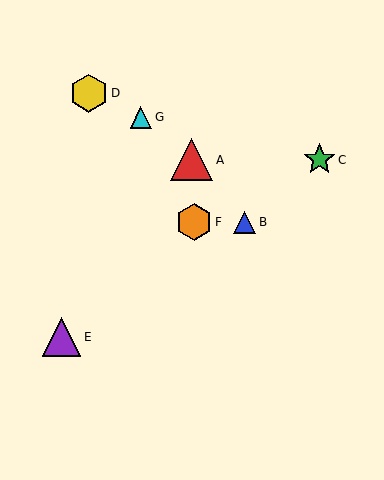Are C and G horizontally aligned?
No, C is at y≈160 and G is at y≈117.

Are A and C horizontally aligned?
Yes, both are at y≈160.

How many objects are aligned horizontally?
2 objects (A, C) are aligned horizontally.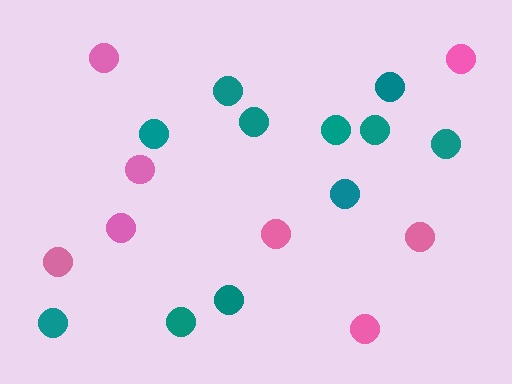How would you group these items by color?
There are 2 groups: one group of teal circles (11) and one group of pink circles (8).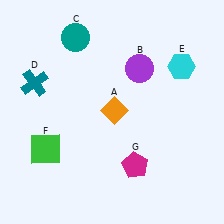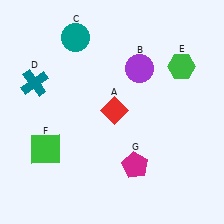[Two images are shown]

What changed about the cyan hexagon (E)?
In Image 1, E is cyan. In Image 2, it changed to green.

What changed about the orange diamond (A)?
In Image 1, A is orange. In Image 2, it changed to red.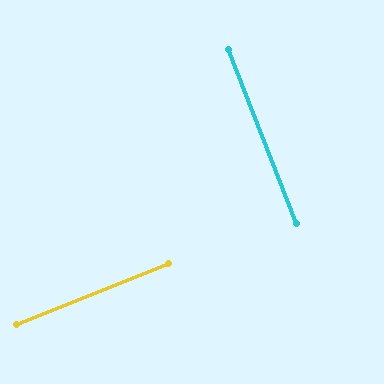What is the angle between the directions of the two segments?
Approximately 90 degrees.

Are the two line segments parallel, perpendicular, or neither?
Perpendicular — they meet at approximately 90°.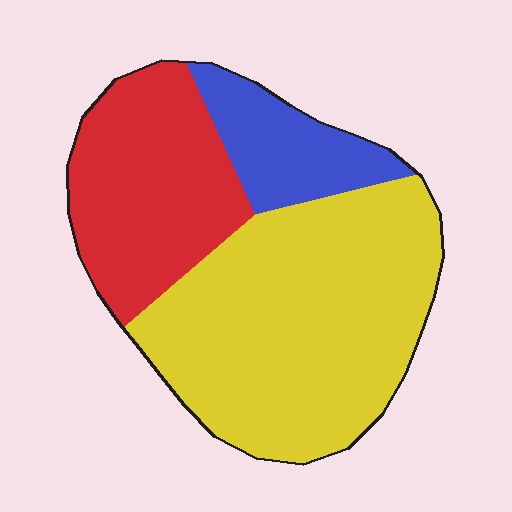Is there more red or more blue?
Red.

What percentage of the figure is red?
Red covers around 30% of the figure.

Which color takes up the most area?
Yellow, at roughly 55%.